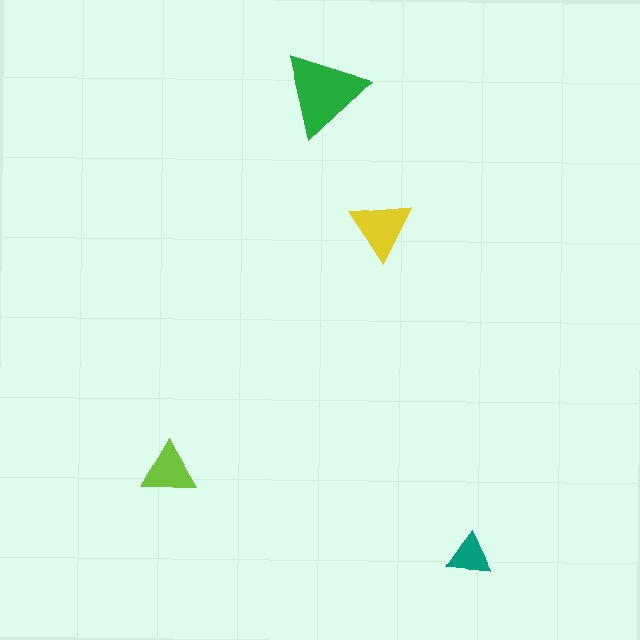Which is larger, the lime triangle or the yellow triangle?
The yellow one.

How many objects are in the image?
There are 4 objects in the image.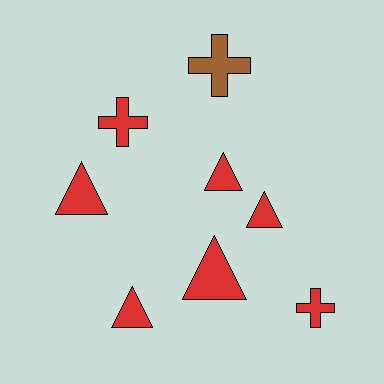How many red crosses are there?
There are 2 red crosses.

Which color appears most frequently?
Red, with 7 objects.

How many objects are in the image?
There are 8 objects.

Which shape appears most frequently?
Triangle, with 5 objects.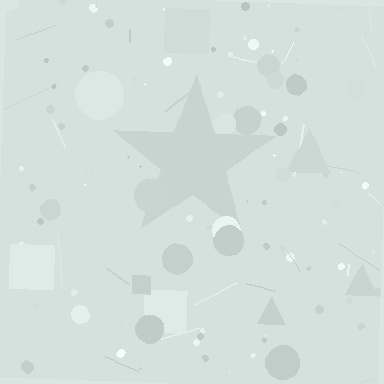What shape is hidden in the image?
A star is hidden in the image.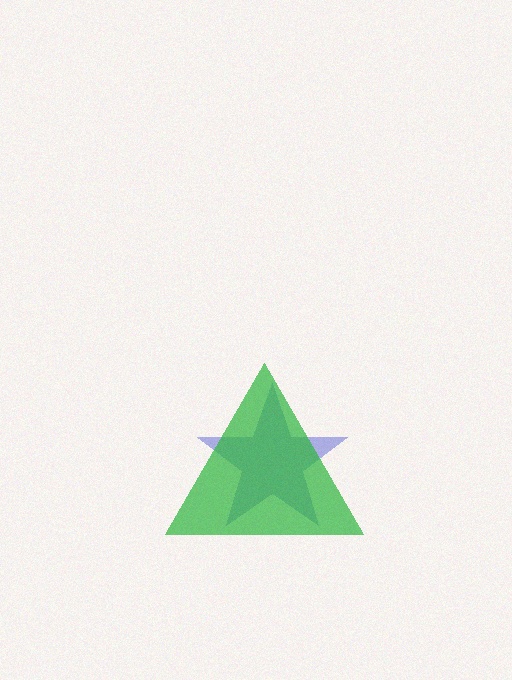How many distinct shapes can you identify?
There are 2 distinct shapes: a blue star, a green triangle.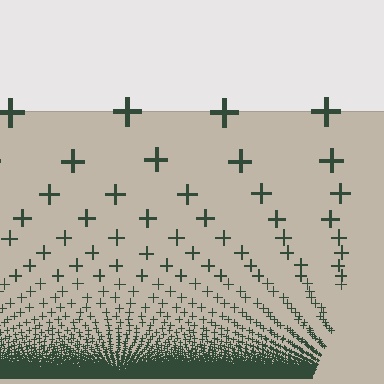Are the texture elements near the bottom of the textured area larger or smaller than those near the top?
Smaller. The gradient is inverted — elements near the bottom are smaller and denser.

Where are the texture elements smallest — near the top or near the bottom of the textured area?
Near the bottom.